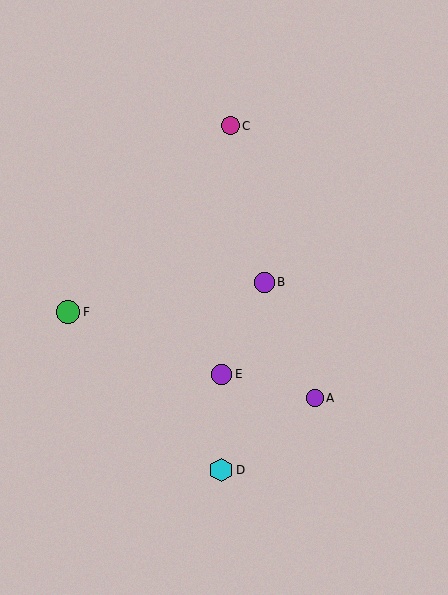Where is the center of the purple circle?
The center of the purple circle is at (264, 282).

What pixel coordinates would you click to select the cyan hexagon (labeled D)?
Click at (221, 470) to select the cyan hexagon D.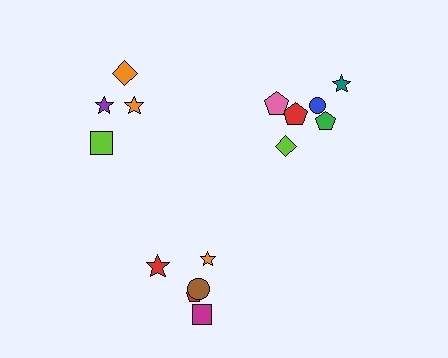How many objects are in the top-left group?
There are 4 objects.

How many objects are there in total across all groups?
There are 15 objects.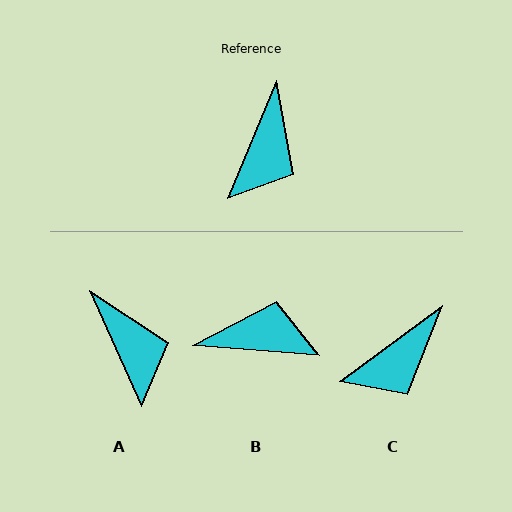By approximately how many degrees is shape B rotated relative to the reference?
Approximately 108 degrees counter-clockwise.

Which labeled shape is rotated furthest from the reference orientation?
B, about 108 degrees away.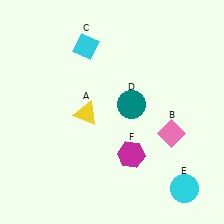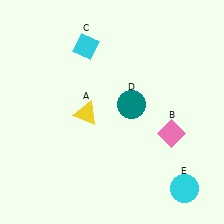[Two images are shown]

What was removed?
The magenta hexagon (F) was removed in Image 2.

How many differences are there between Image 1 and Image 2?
There is 1 difference between the two images.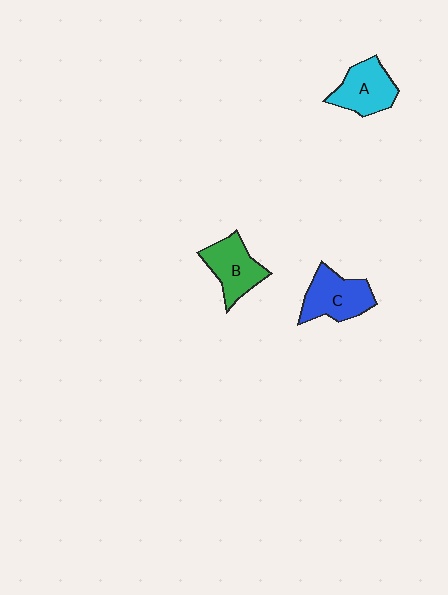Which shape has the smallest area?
Shape A (cyan).